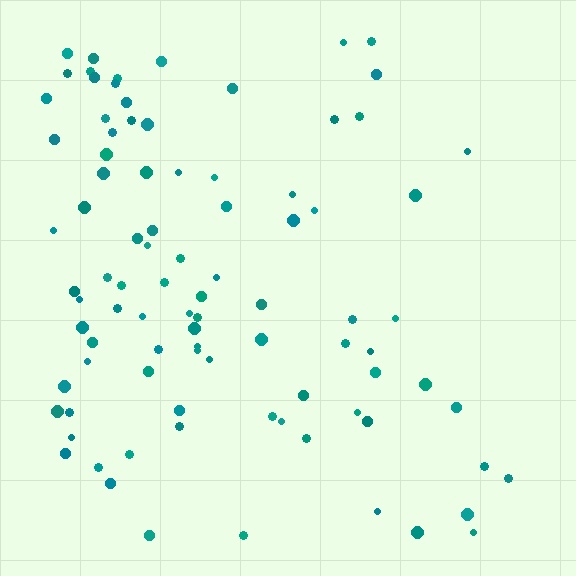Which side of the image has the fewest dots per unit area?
The right.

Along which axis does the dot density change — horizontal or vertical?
Horizontal.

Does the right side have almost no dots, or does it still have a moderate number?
Still a moderate number, just noticeably fewer than the left.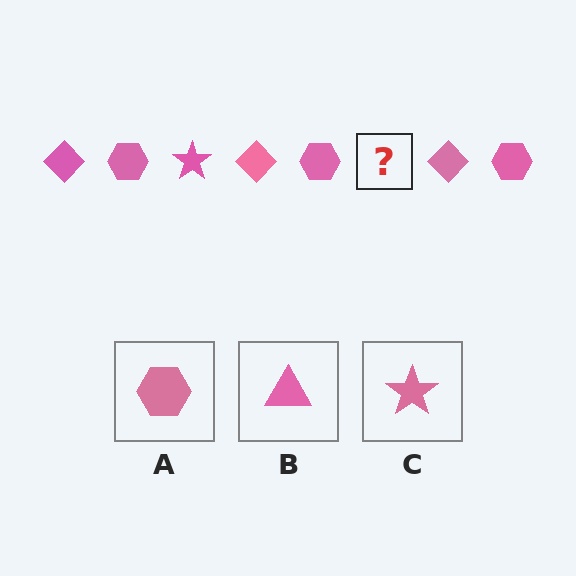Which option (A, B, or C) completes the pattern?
C.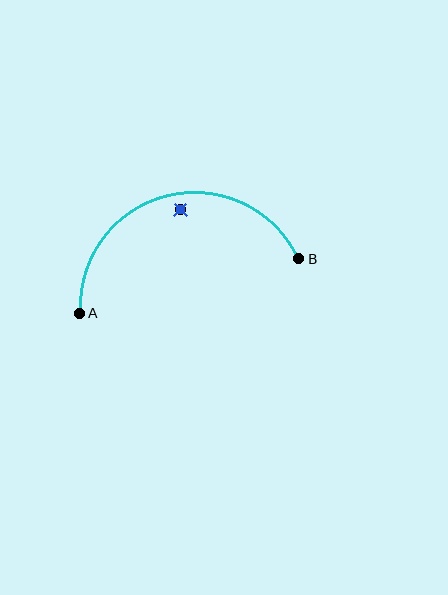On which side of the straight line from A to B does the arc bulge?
The arc bulges above the straight line connecting A and B.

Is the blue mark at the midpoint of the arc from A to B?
No — the blue mark does not lie on the arc at all. It sits slightly inside the curve.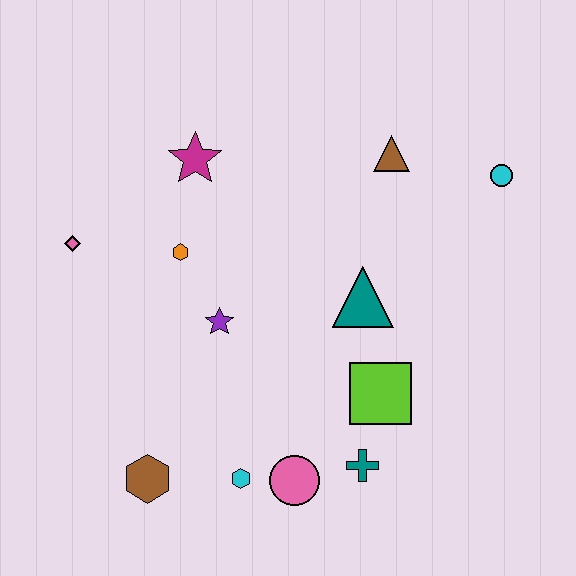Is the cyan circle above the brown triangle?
No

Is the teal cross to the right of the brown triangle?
No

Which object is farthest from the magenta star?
The teal cross is farthest from the magenta star.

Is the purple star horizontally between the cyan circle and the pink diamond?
Yes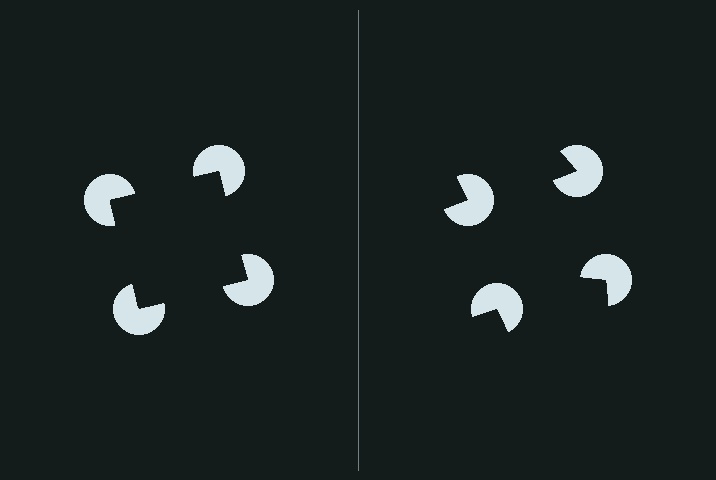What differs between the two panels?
The pac-man discs are positioned identically on both sides; only the wedge orientations differ. On the left they align to a square; on the right they are misaligned.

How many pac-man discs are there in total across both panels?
8 — 4 on each side.